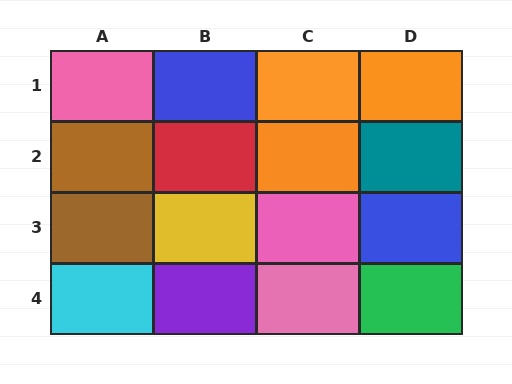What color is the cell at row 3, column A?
Brown.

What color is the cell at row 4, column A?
Cyan.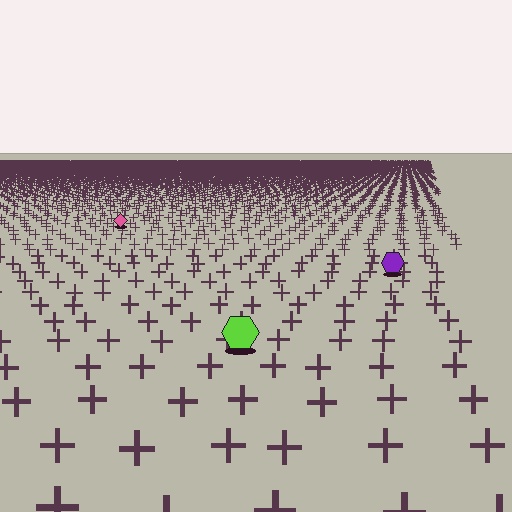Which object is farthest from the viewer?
The pink diamond is farthest from the viewer. It appears smaller and the ground texture around it is denser.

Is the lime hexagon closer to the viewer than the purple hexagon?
Yes. The lime hexagon is closer — you can tell from the texture gradient: the ground texture is coarser near it.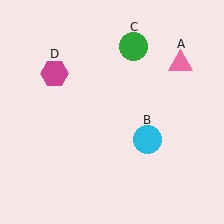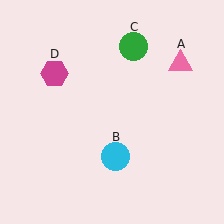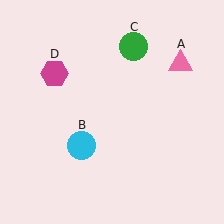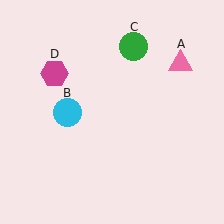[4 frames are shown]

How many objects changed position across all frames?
1 object changed position: cyan circle (object B).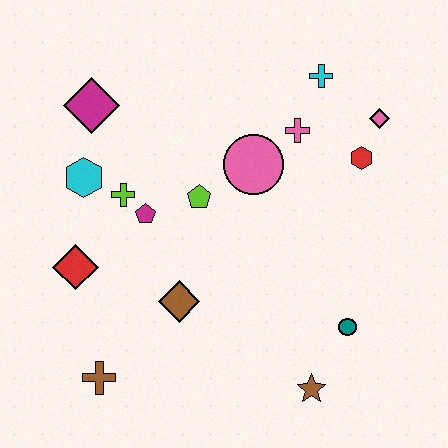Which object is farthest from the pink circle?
The brown cross is farthest from the pink circle.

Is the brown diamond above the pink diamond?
No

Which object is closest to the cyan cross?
The pink cross is closest to the cyan cross.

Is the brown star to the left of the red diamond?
No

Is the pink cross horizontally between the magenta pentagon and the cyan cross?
Yes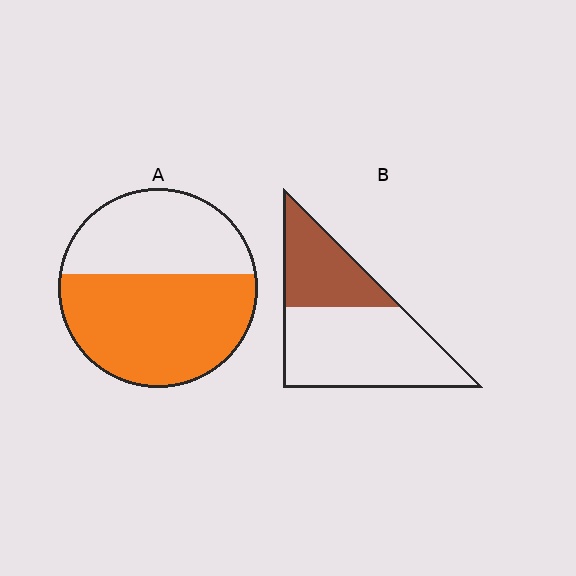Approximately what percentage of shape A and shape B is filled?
A is approximately 60% and B is approximately 35%.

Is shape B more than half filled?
No.